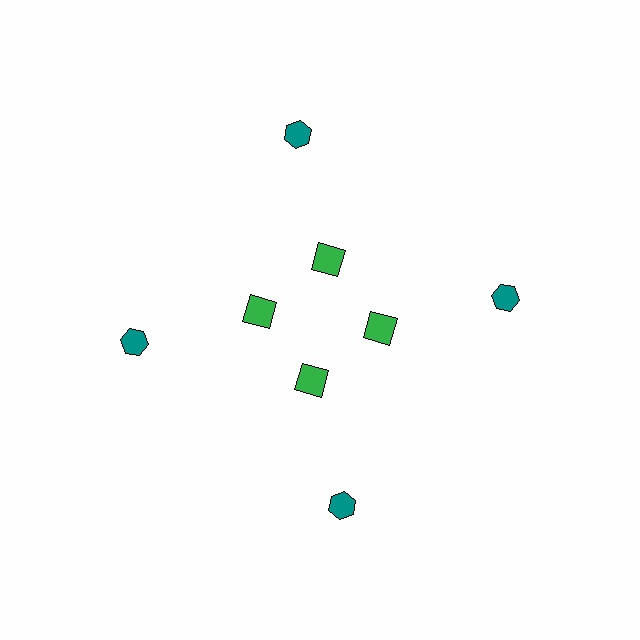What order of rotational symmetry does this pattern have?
This pattern has 4-fold rotational symmetry.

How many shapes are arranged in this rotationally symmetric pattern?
There are 8 shapes, arranged in 4 groups of 2.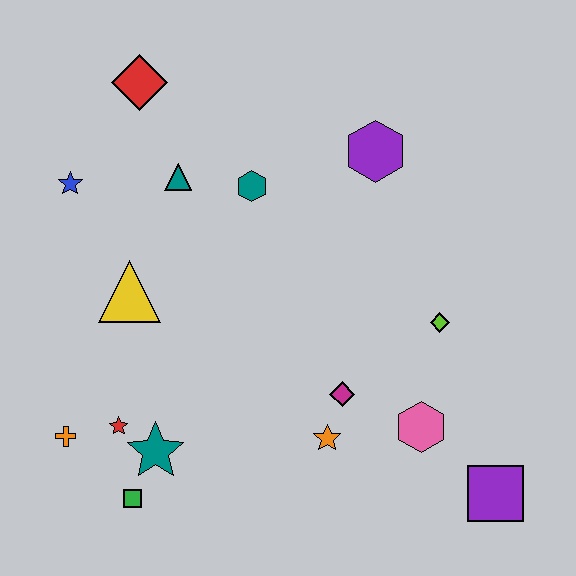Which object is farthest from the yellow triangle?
The purple square is farthest from the yellow triangle.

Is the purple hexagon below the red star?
No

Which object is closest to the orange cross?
The red star is closest to the orange cross.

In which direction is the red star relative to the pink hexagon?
The red star is to the left of the pink hexagon.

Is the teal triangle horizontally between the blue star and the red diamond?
No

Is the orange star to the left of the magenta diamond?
Yes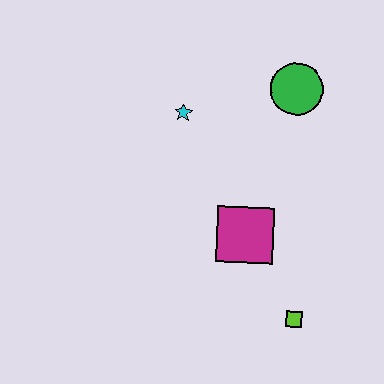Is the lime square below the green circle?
Yes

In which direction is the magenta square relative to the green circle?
The magenta square is below the green circle.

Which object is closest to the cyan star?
The green circle is closest to the cyan star.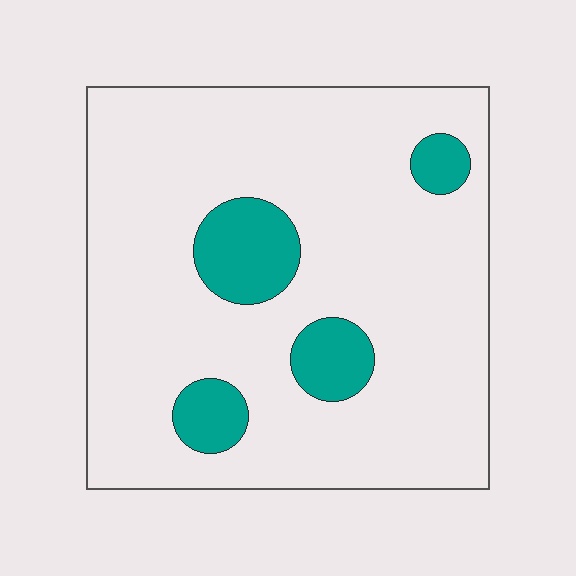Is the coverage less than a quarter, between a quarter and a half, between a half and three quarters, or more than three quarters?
Less than a quarter.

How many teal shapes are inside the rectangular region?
4.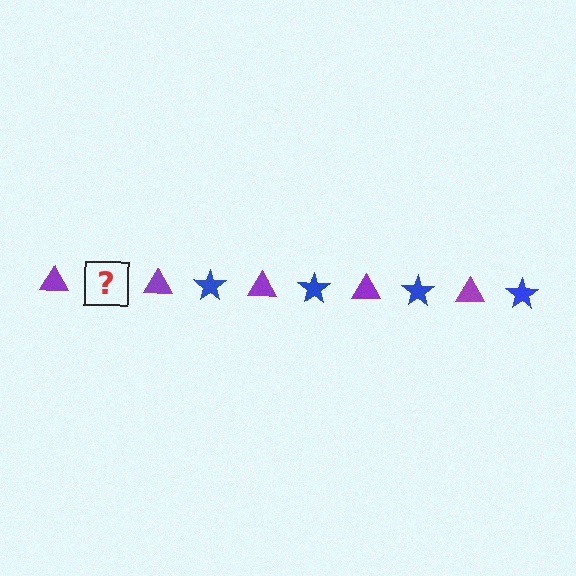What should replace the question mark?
The question mark should be replaced with a blue star.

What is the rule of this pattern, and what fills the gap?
The rule is that the pattern alternates between purple triangle and blue star. The gap should be filled with a blue star.